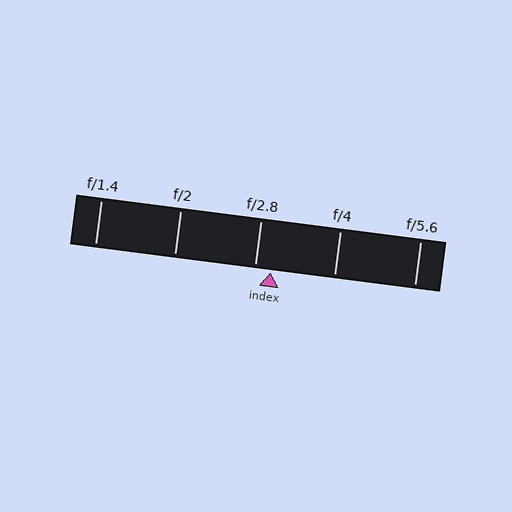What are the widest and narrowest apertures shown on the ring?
The widest aperture shown is f/1.4 and the narrowest is f/5.6.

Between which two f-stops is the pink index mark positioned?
The index mark is between f/2.8 and f/4.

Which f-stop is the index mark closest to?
The index mark is closest to f/2.8.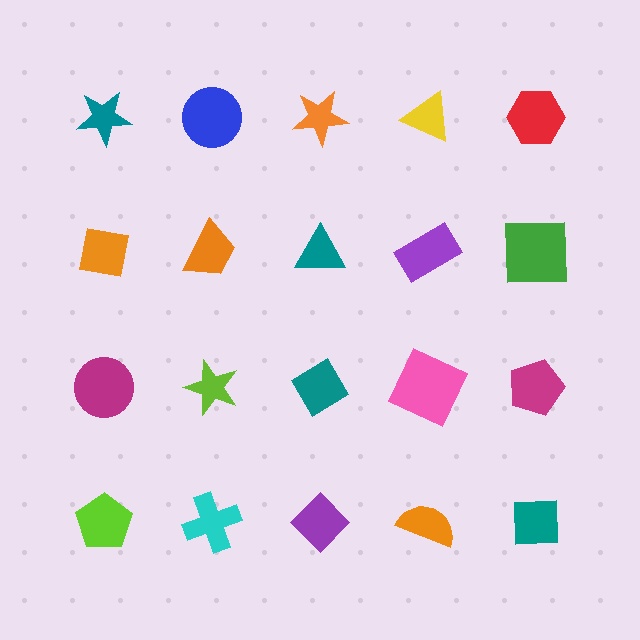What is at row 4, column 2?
A cyan cross.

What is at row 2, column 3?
A teal triangle.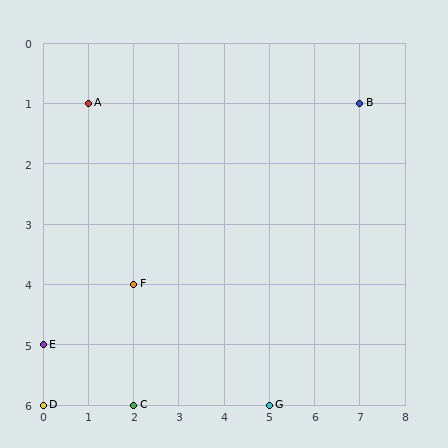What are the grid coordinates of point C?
Point C is at grid coordinates (2, 6).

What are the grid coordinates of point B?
Point B is at grid coordinates (7, 1).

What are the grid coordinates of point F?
Point F is at grid coordinates (2, 4).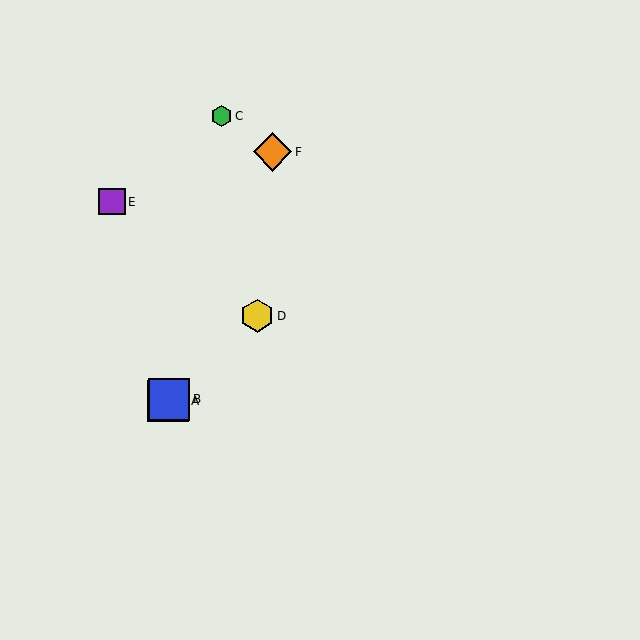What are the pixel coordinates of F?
Object F is at (272, 152).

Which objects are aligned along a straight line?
Objects A, B, D are aligned along a straight line.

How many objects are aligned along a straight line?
3 objects (A, B, D) are aligned along a straight line.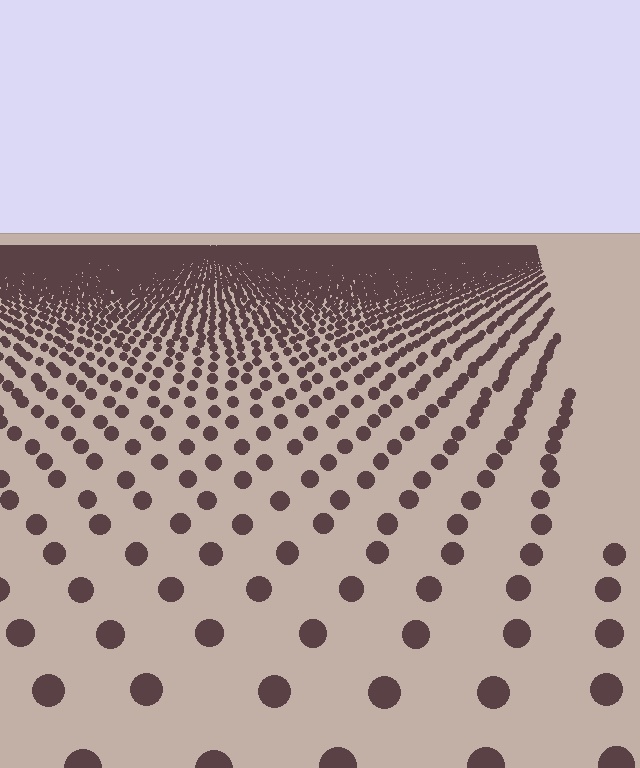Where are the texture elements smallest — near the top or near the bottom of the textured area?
Near the top.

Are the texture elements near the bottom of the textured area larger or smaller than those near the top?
Larger. Near the bottom, elements are closer to the viewer and appear at a bigger on-screen size.